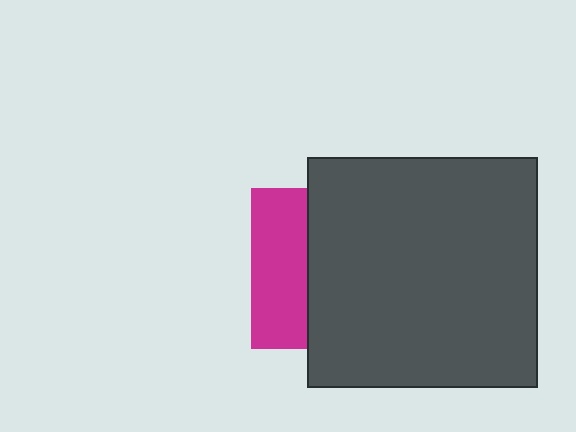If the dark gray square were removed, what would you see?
You would see the complete magenta square.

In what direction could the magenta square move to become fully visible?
The magenta square could move left. That would shift it out from behind the dark gray square entirely.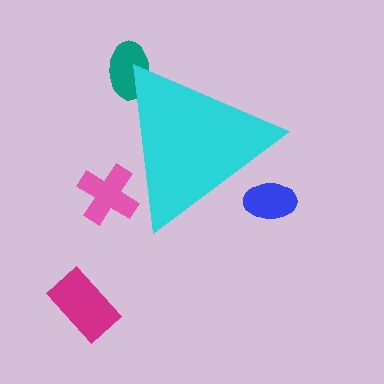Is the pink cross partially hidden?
Yes, the pink cross is partially hidden behind the cyan triangle.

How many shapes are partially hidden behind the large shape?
3 shapes are partially hidden.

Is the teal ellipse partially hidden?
Yes, the teal ellipse is partially hidden behind the cyan triangle.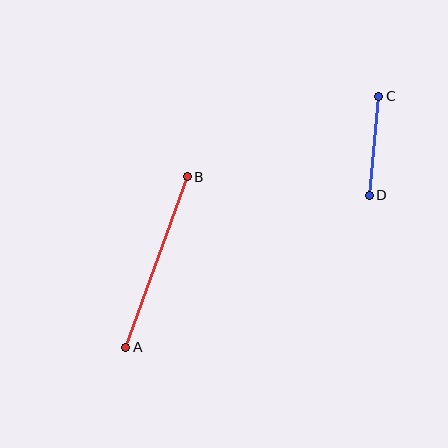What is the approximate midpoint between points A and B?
The midpoint is at approximately (156, 262) pixels.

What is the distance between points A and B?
The distance is approximately 181 pixels.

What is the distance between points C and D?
The distance is approximately 100 pixels.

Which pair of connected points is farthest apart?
Points A and B are farthest apart.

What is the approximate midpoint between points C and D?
The midpoint is at approximately (374, 146) pixels.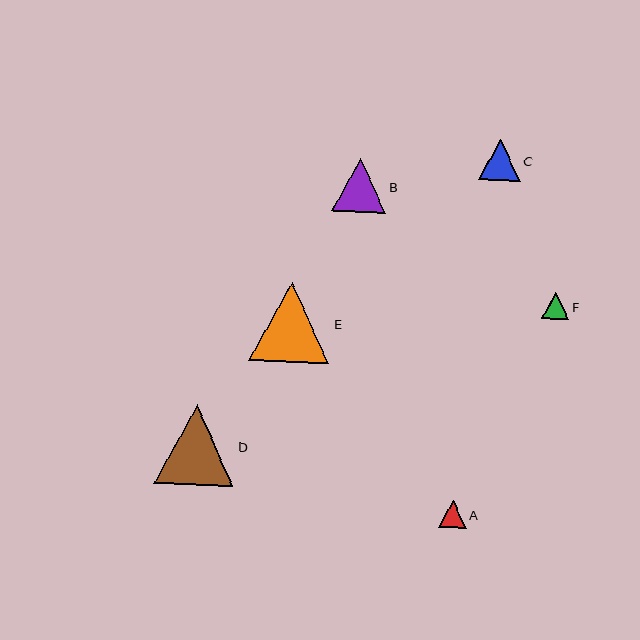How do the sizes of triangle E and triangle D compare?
Triangle E and triangle D are approximately the same size.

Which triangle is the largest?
Triangle E is the largest with a size of approximately 80 pixels.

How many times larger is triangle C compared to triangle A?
Triangle C is approximately 1.5 times the size of triangle A.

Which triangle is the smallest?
Triangle F is the smallest with a size of approximately 27 pixels.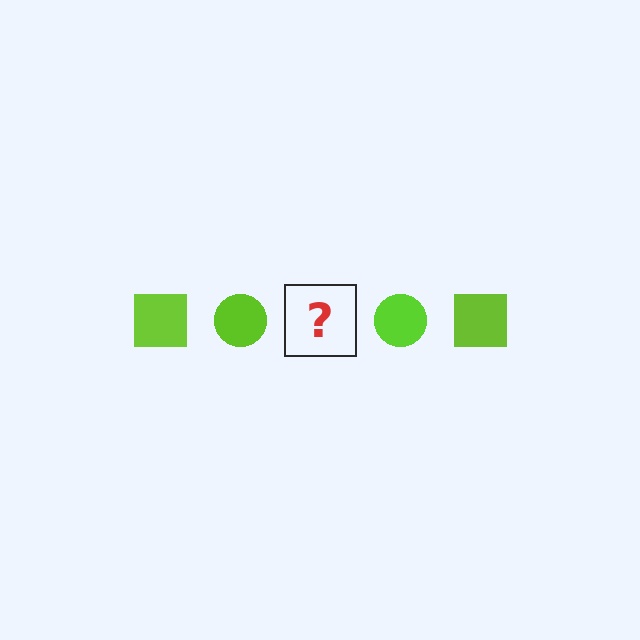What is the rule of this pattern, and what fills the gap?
The rule is that the pattern cycles through square, circle shapes in lime. The gap should be filled with a lime square.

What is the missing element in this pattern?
The missing element is a lime square.